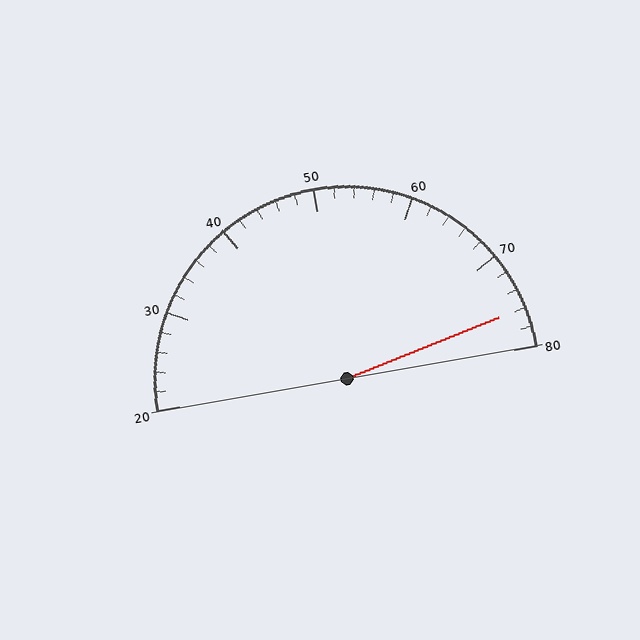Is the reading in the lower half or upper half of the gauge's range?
The reading is in the upper half of the range (20 to 80).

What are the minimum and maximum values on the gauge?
The gauge ranges from 20 to 80.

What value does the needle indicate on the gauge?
The needle indicates approximately 76.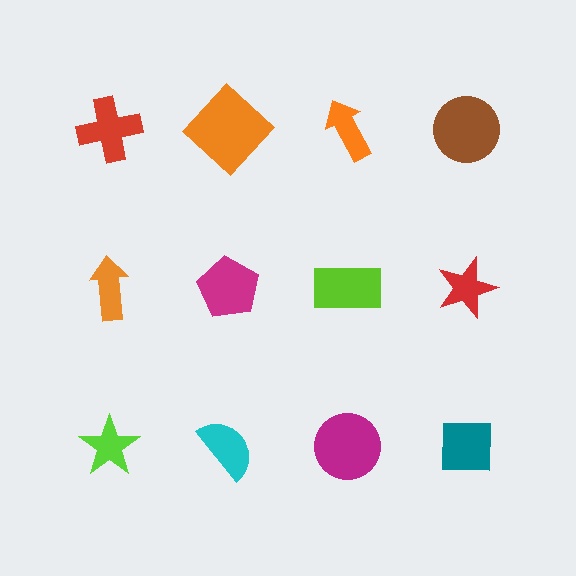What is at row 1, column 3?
An orange arrow.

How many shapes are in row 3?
4 shapes.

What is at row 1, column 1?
A red cross.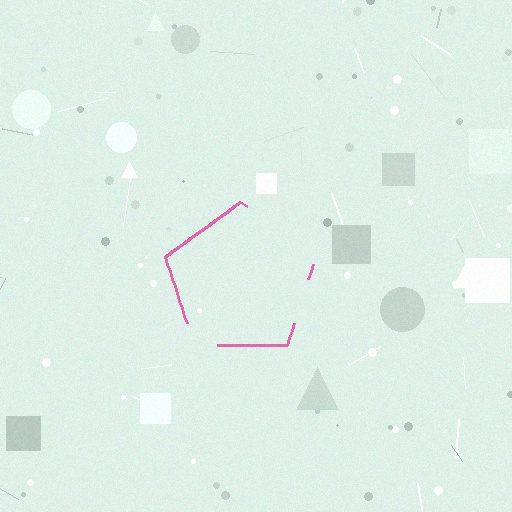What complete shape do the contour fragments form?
The contour fragments form a pentagon.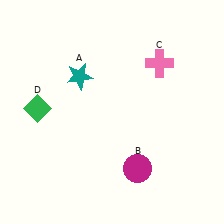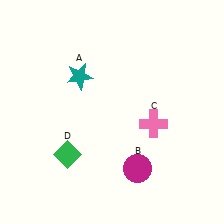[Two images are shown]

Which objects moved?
The objects that moved are: the pink cross (C), the green diamond (D).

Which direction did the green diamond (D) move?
The green diamond (D) moved down.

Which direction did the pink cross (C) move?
The pink cross (C) moved down.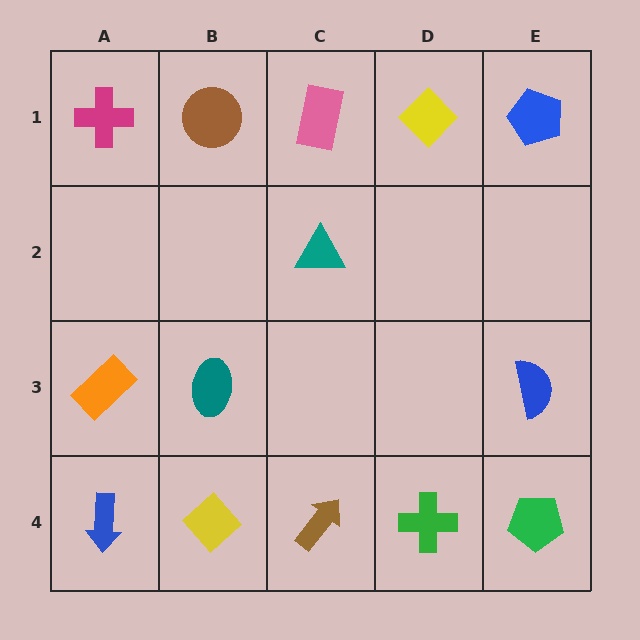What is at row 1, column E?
A blue pentagon.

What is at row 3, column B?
A teal ellipse.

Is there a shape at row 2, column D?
No, that cell is empty.